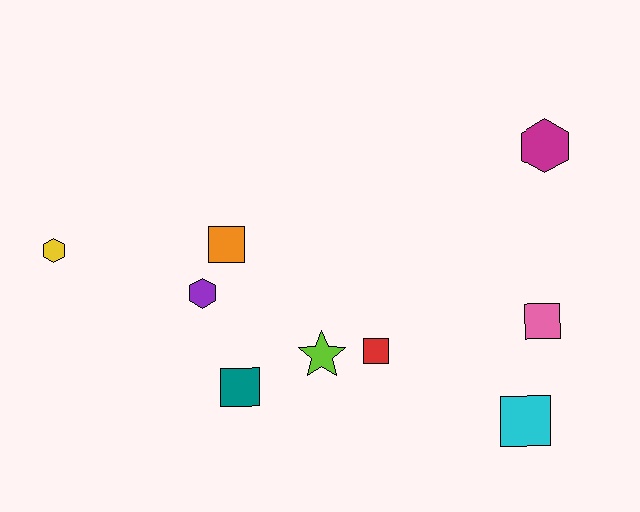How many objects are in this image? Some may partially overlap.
There are 9 objects.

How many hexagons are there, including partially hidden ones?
There are 3 hexagons.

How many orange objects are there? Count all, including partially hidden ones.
There is 1 orange object.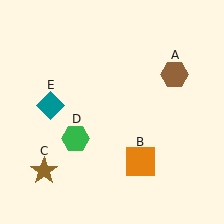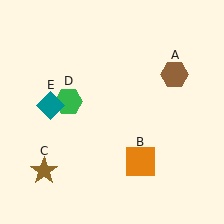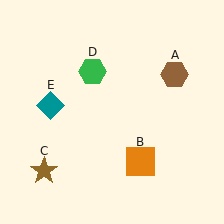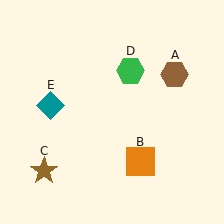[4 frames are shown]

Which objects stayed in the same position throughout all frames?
Brown hexagon (object A) and orange square (object B) and brown star (object C) and teal diamond (object E) remained stationary.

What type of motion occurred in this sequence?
The green hexagon (object D) rotated clockwise around the center of the scene.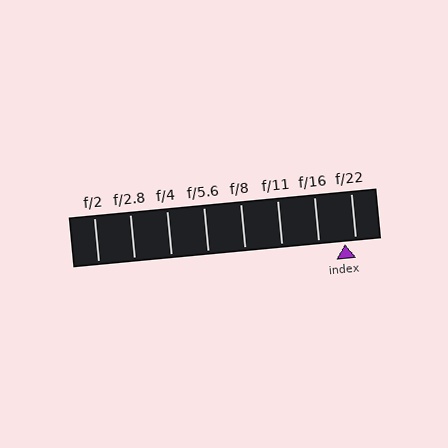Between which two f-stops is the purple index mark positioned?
The index mark is between f/16 and f/22.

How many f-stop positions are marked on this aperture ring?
There are 8 f-stop positions marked.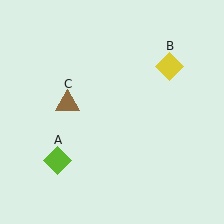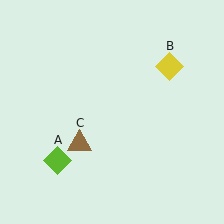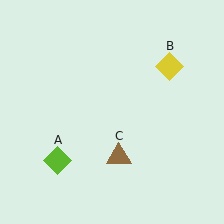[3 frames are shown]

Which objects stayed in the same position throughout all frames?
Lime diamond (object A) and yellow diamond (object B) remained stationary.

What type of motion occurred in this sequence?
The brown triangle (object C) rotated counterclockwise around the center of the scene.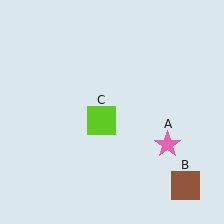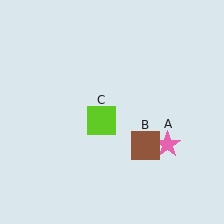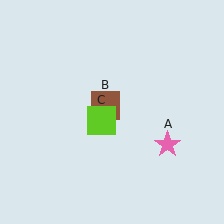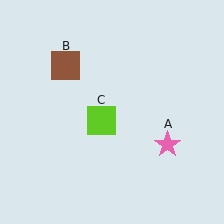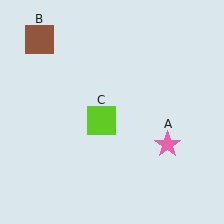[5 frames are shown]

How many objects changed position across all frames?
1 object changed position: brown square (object B).